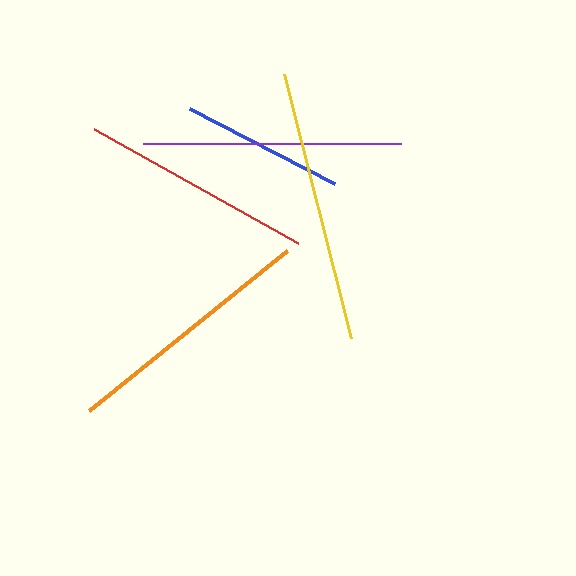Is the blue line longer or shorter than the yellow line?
The yellow line is longer than the blue line.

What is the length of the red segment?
The red segment is approximately 234 pixels long.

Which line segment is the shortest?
The blue line is the shortest at approximately 163 pixels.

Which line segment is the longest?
The yellow line is the longest at approximately 272 pixels.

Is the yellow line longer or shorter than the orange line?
The yellow line is longer than the orange line.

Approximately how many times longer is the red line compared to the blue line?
The red line is approximately 1.4 times the length of the blue line.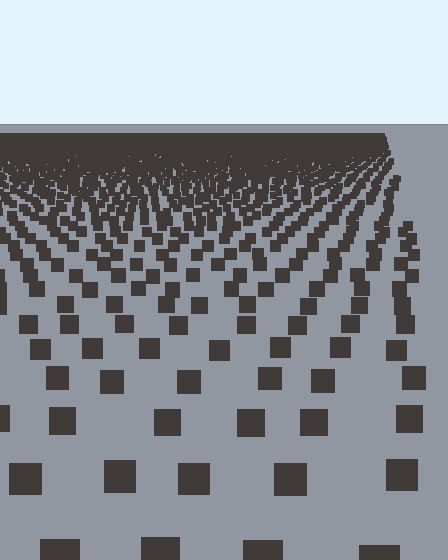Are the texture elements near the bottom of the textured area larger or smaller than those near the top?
Larger. Near the bottom, elements are closer to the viewer and appear at a bigger on-screen size.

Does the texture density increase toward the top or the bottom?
Density increases toward the top.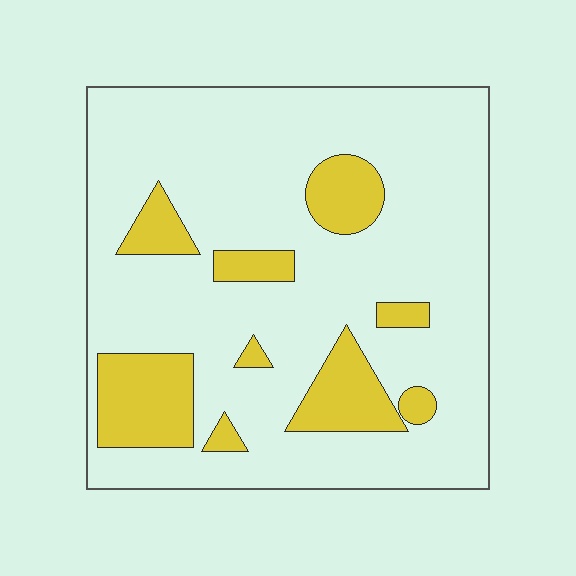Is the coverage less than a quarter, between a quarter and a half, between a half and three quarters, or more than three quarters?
Less than a quarter.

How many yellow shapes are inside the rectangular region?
9.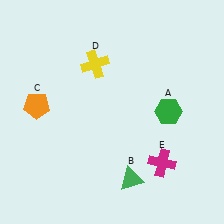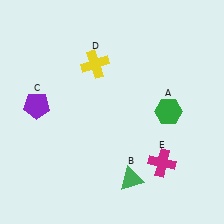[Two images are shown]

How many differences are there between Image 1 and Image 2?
There is 1 difference between the two images.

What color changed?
The pentagon (C) changed from orange in Image 1 to purple in Image 2.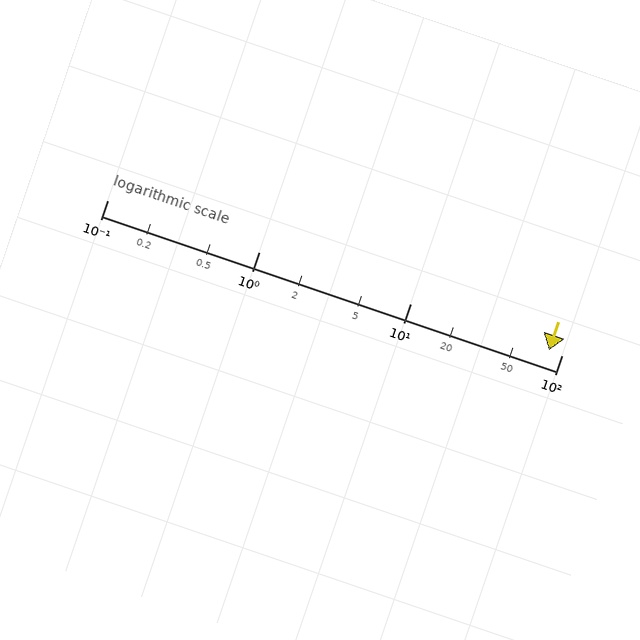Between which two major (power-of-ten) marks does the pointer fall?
The pointer is between 10 and 100.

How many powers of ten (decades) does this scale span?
The scale spans 3 decades, from 0.1 to 100.